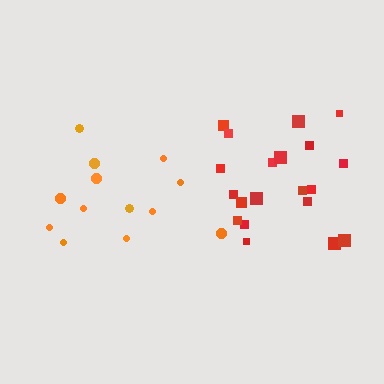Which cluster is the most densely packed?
Red.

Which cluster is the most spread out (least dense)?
Orange.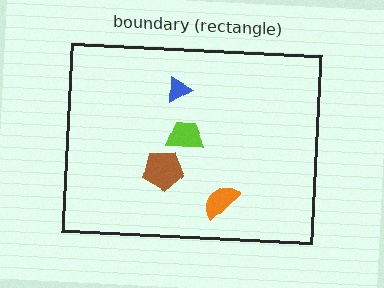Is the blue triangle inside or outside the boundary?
Inside.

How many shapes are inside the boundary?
4 inside, 0 outside.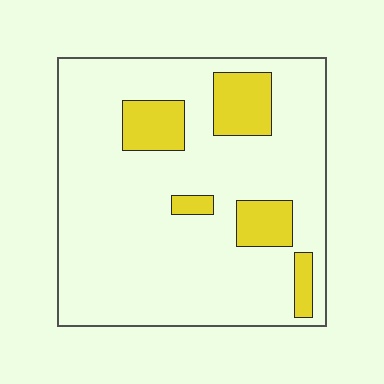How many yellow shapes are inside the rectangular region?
5.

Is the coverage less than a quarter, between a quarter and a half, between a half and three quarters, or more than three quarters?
Less than a quarter.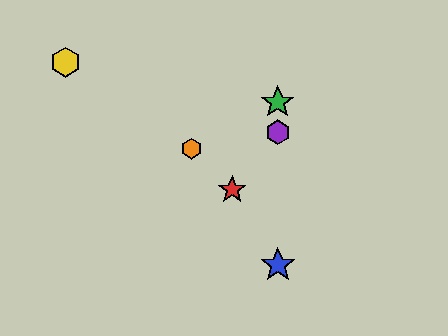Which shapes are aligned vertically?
The blue star, the green star, the purple hexagon are aligned vertically.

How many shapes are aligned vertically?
3 shapes (the blue star, the green star, the purple hexagon) are aligned vertically.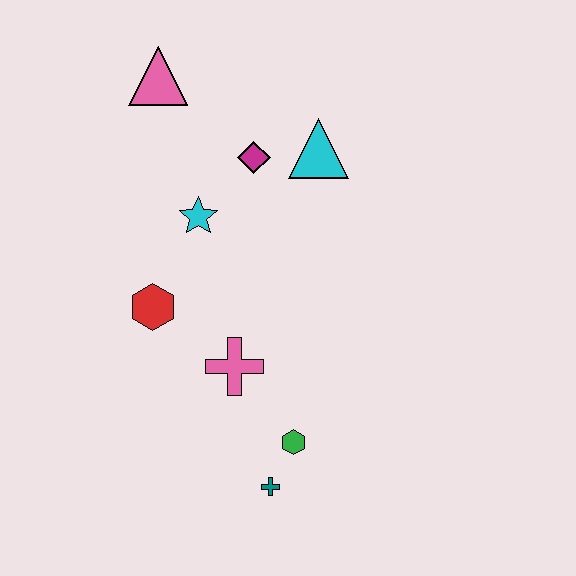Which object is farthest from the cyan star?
The teal cross is farthest from the cyan star.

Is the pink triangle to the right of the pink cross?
No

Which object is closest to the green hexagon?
The teal cross is closest to the green hexagon.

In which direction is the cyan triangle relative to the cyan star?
The cyan triangle is to the right of the cyan star.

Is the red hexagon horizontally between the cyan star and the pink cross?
No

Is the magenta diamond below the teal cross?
No